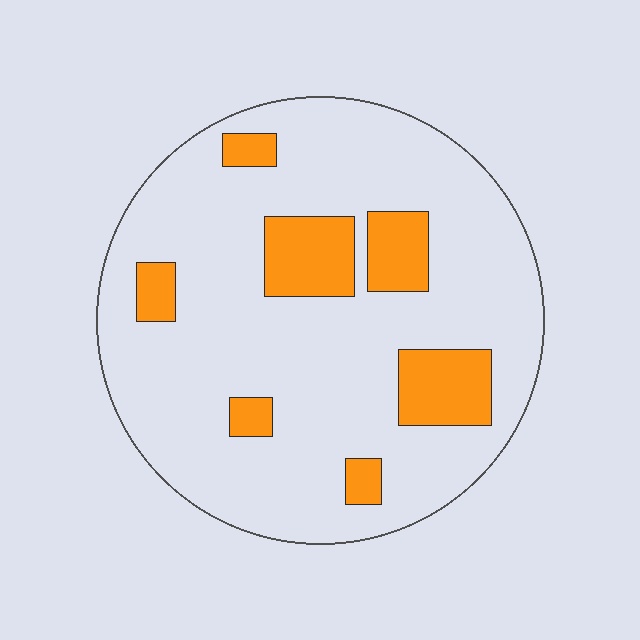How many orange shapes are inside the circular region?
7.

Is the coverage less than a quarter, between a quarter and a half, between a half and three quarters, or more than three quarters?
Less than a quarter.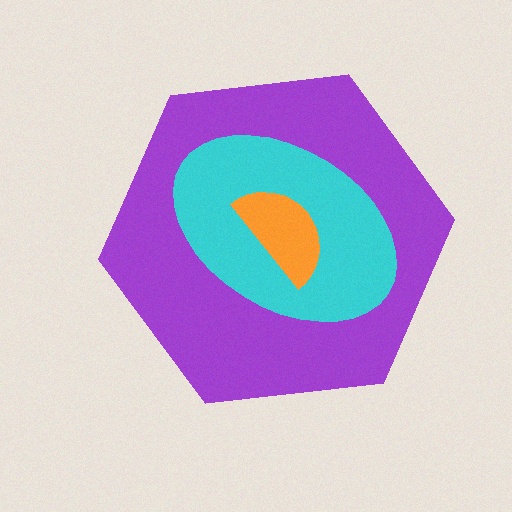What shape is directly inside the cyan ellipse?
The orange semicircle.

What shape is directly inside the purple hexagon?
The cyan ellipse.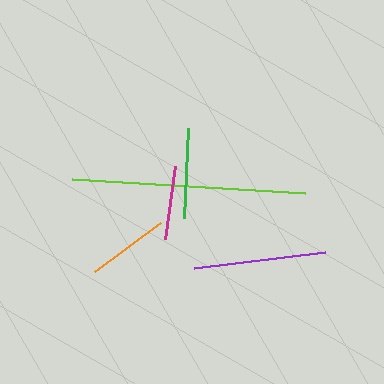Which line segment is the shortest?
The magenta line is the shortest at approximately 73 pixels.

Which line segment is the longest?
The lime line is the longest at approximately 234 pixels.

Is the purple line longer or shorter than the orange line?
The purple line is longer than the orange line.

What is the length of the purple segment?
The purple segment is approximately 132 pixels long.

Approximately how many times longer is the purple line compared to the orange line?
The purple line is approximately 1.6 times the length of the orange line.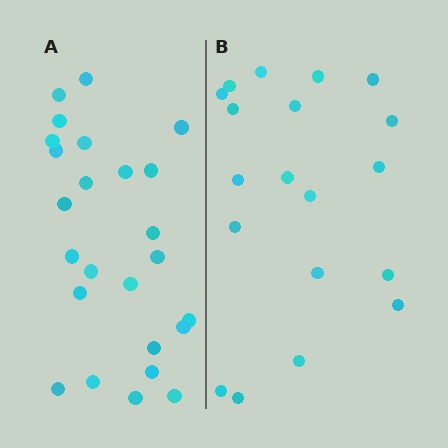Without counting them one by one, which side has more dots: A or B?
Region A (the left region) has more dots.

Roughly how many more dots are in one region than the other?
Region A has about 6 more dots than region B.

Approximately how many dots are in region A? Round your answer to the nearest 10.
About 20 dots. (The exact count is 25, which rounds to 20.)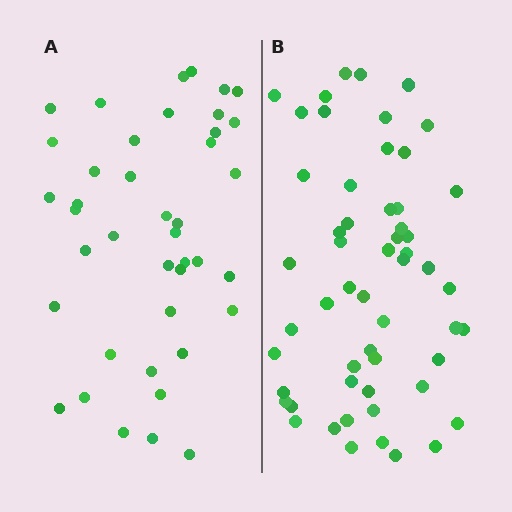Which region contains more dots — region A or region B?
Region B (the right region) has more dots.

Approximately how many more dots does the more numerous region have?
Region B has approximately 15 more dots than region A.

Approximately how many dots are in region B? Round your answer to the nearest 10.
About 60 dots. (The exact count is 55, which rounds to 60.)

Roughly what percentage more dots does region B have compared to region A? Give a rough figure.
About 35% more.